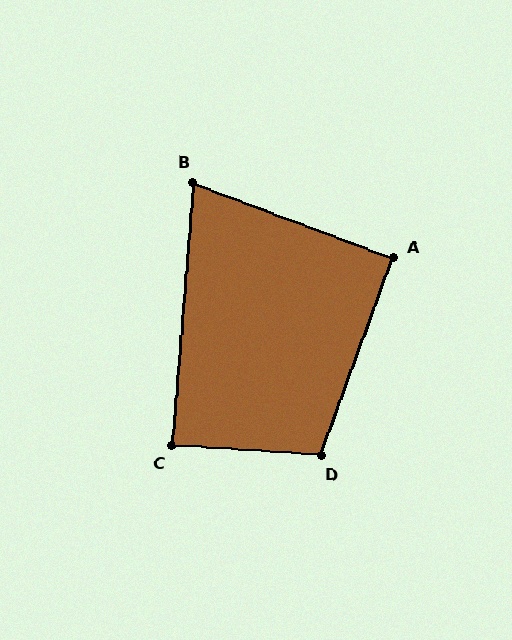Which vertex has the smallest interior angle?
B, at approximately 74 degrees.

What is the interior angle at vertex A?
Approximately 90 degrees (approximately right).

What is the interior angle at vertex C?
Approximately 90 degrees (approximately right).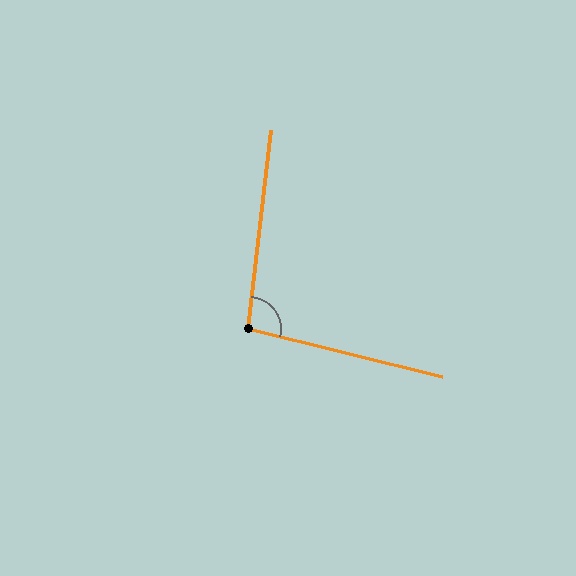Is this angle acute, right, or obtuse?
It is obtuse.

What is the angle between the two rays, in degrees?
Approximately 97 degrees.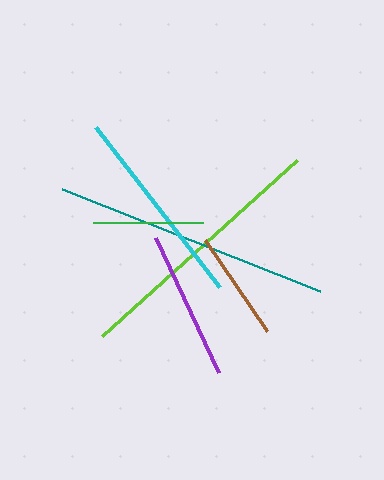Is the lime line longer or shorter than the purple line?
The lime line is longer than the purple line.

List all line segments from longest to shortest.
From longest to shortest: teal, lime, cyan, purple, brown, green.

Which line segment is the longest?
The teal line is the longest at approximately 277 pixels.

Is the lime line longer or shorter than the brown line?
The lime line is longer than the brown line.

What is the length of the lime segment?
The lime segment is approximately 262 pixels long.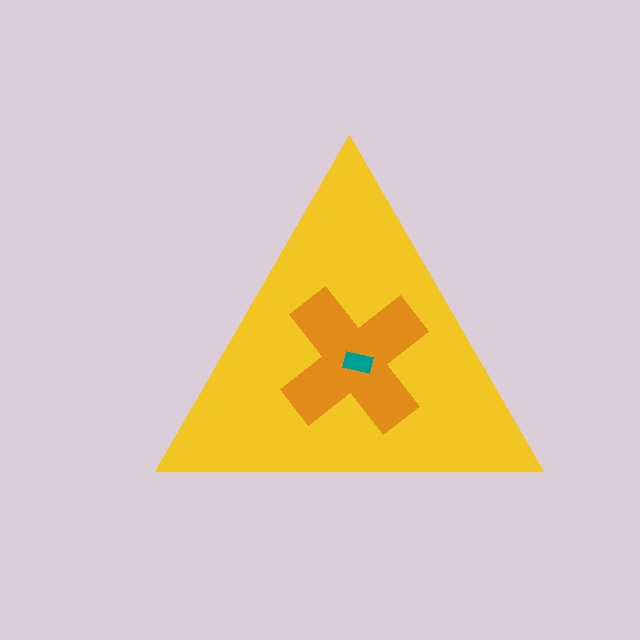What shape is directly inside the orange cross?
The teal rectangle.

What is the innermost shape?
The teal rectangle.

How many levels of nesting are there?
3.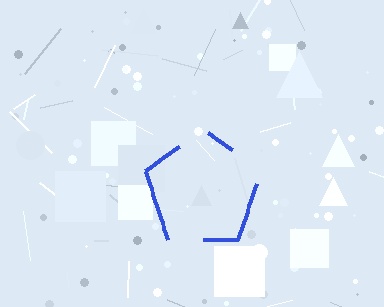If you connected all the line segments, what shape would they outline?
They would outline a pentagon.